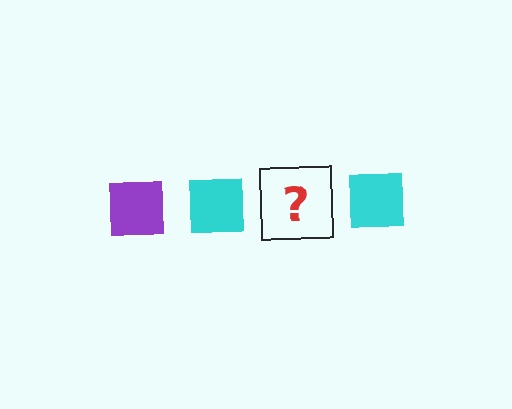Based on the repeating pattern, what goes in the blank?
The blank should be a purple square.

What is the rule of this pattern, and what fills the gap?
The rule is that the pattern cycles through purple, cyan squares. The gap should be filled with a purple square.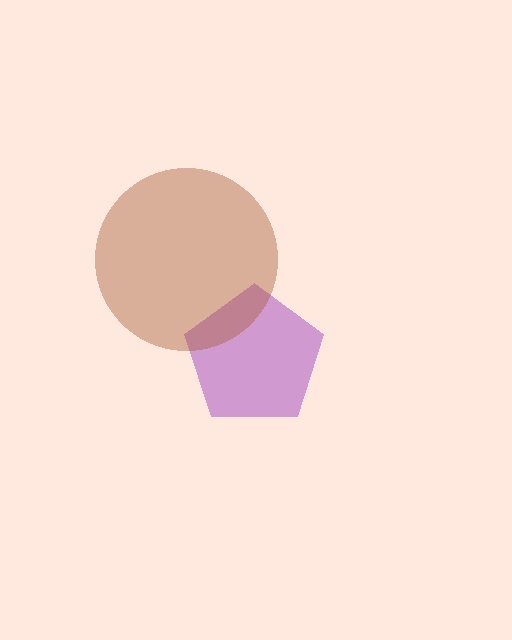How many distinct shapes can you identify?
There are 2 distinct shapes: a purple pentagon, a brown circle.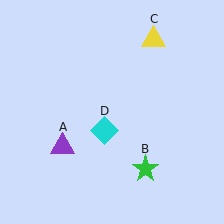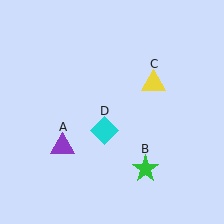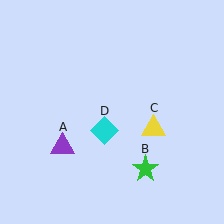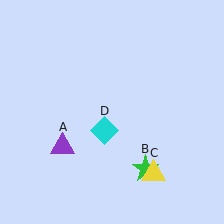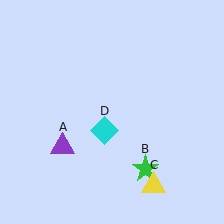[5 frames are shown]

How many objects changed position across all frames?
1 object changed position: yellow triangle (object C).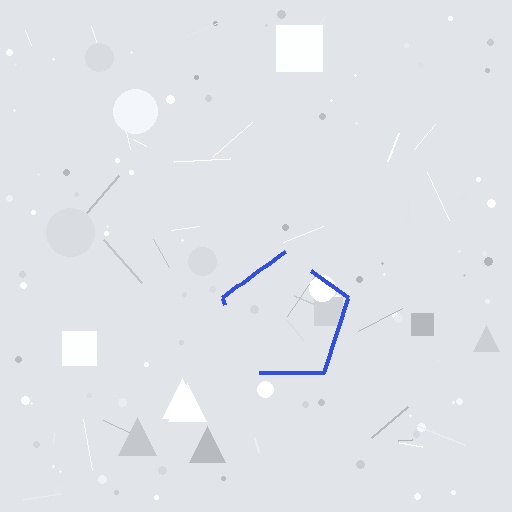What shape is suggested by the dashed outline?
The dashed outline suggests a pentagon.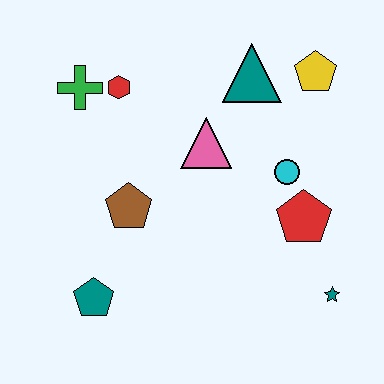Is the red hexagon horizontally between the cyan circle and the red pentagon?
No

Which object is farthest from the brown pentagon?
The yellow pentagon is farthest from the brown pentagon.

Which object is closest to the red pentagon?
The cyan circle is closest to the red pentagon.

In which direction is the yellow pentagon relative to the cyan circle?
The yellow pentagon is above the cyan circle.